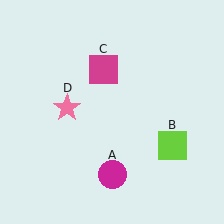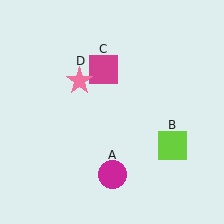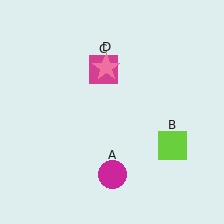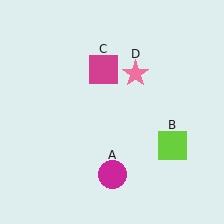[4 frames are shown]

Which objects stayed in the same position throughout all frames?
Magenta circle (object A) and lime square (object B) and magenta square (object C) remained stationary.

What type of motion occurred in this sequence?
The pink star (object D) rotated clockwise around the center of the scene.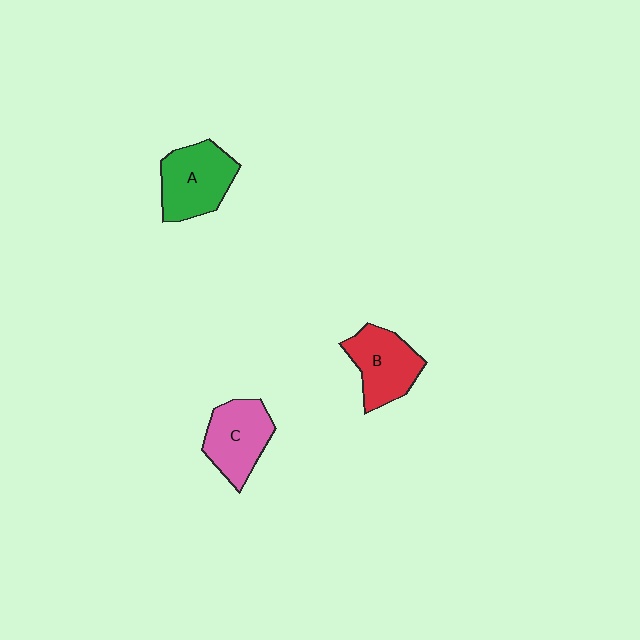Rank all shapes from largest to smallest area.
From largest to smallest: A (green), C (pink), B (red).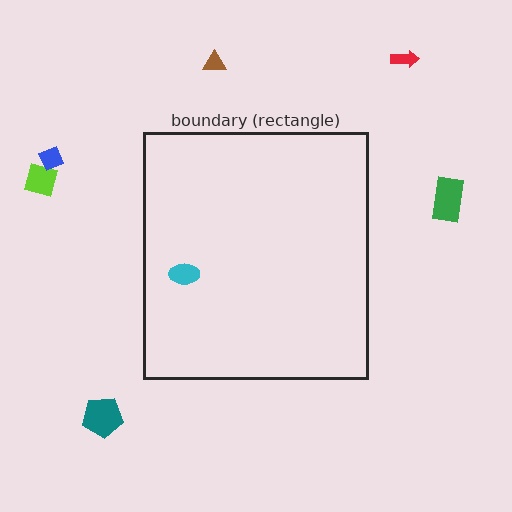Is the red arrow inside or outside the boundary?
Outside.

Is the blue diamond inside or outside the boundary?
Outside.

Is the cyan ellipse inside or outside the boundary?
Inside.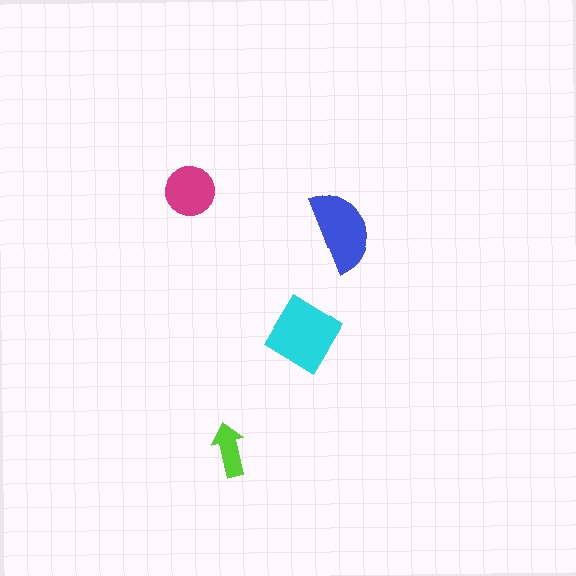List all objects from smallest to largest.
The lime arrow, the magenta circle, the blue semicircle, the cyan diamond.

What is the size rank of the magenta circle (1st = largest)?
3rd.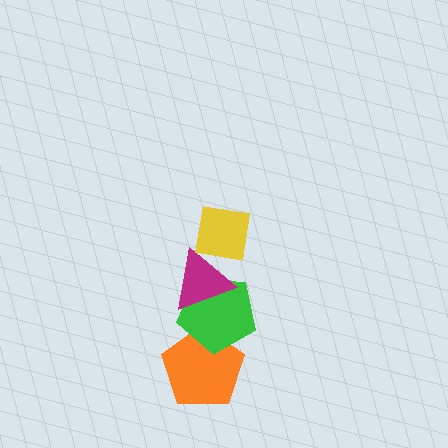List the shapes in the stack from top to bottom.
From top to bottom: the yellow square, the magenta triangle, the green pentagon, the orange pentagon.